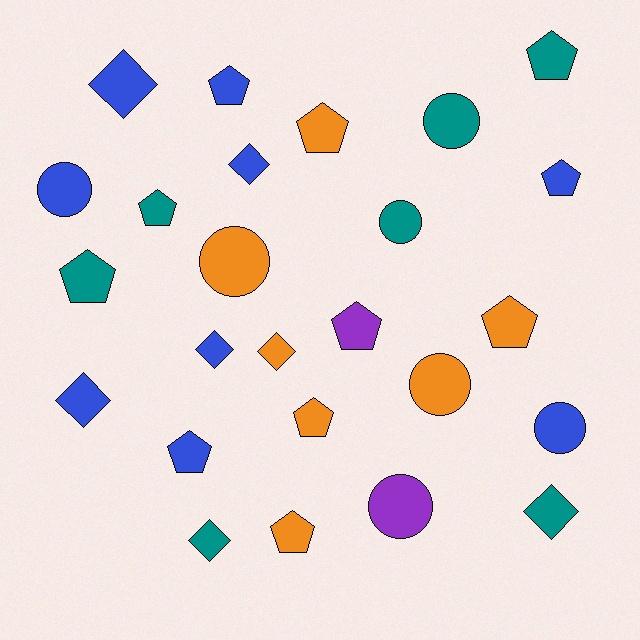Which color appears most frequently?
Blue, with 9 objects.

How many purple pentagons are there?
There is 1 purple pentagon.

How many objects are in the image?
There are 25 objects.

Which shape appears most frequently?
Pentagon, with 11 objects.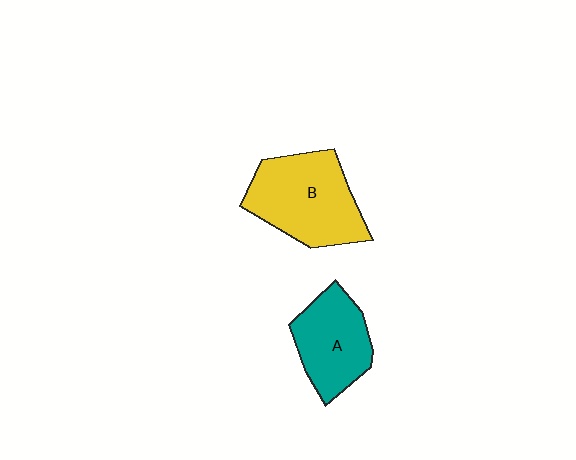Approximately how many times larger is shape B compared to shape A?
Approximately 1.4 times.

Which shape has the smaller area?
Shape A (teal).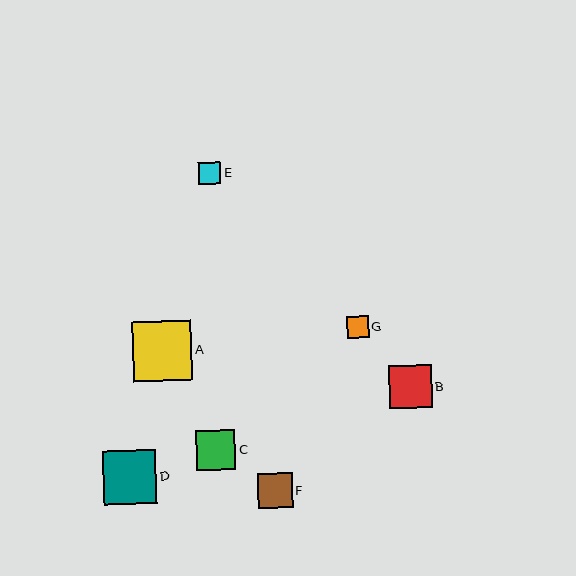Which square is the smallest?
Square G is the smallest with a size of approximately 22 pixels.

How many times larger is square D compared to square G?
Square D is approximately 2.5 times the size of square G.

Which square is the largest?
Square A is the largest with a size of approximately 59 pixels.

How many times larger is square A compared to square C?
Square A is approximately 1.5 times the size of square C.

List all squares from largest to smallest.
From largest to smallest: A, D, B, C, F, E, G.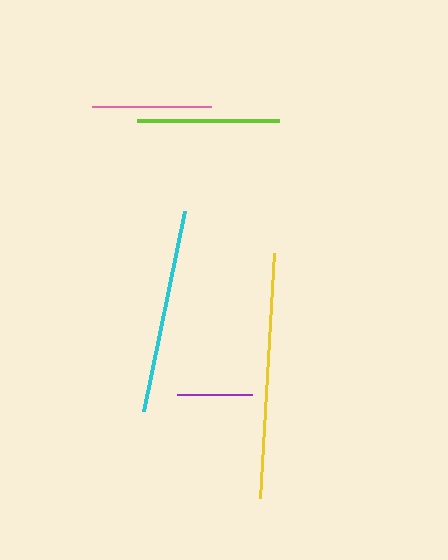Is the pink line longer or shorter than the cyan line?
The cyan line is longer than the pink line.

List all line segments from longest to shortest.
From longest to shortest: yellow, cyan, lime, pink, purple.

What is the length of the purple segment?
The purple segment is approximately 75 pixels long.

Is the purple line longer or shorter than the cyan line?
The cyan line is longer than the purple line.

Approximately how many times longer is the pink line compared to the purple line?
The pink line is approximately 1.6 times the length of the purple line.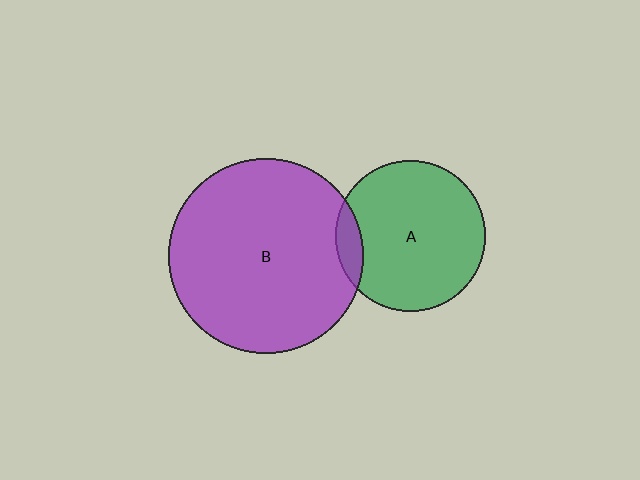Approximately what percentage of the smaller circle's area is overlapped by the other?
Approximately 10%.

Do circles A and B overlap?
Yes.